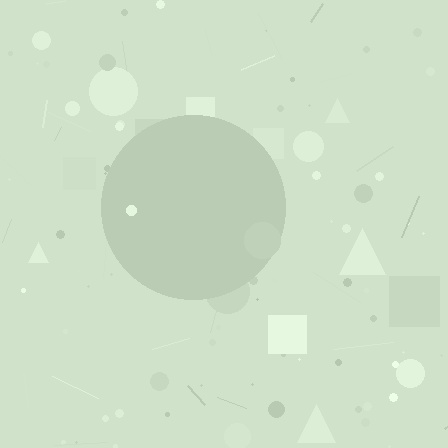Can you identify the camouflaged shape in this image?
The camouflaged shape is a circle.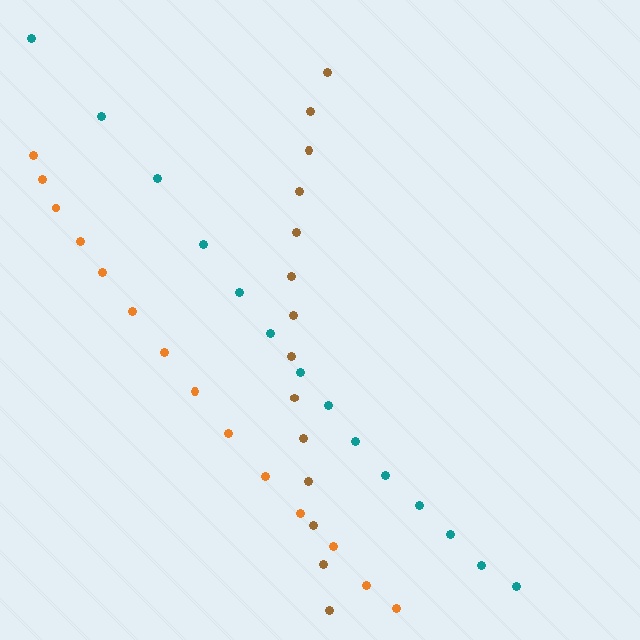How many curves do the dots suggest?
There are 3 distinct paths.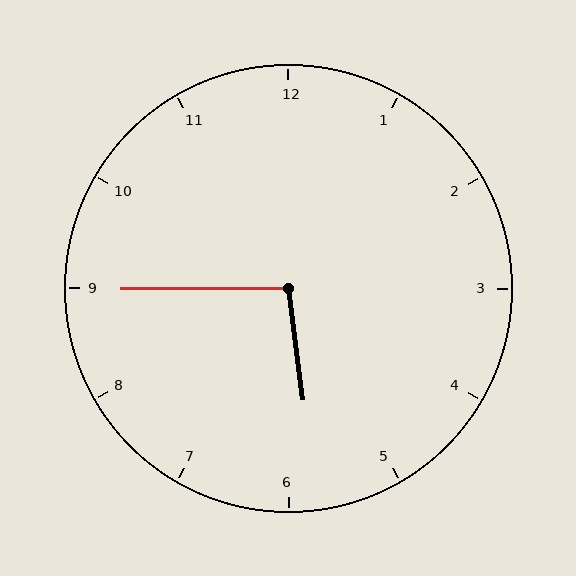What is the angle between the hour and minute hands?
Approximately 98 degrees.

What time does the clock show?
5:45.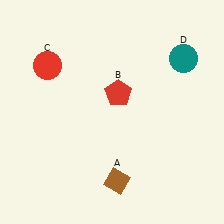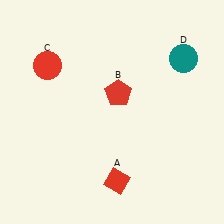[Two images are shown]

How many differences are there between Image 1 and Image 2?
There is 1 difference between the two images.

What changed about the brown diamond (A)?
In Image 1, A is brown. In Image 2, it changed to red.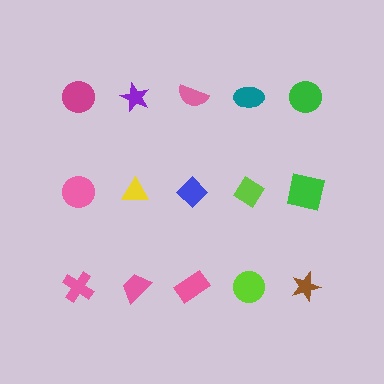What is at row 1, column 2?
A purple star.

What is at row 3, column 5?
A brown star.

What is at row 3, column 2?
A pink trapezoid.